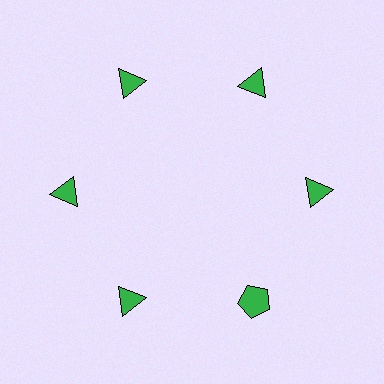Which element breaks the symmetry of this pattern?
The green pentagon at roughly the 5 o'clock position breaks the symmetry. All other shapes are green triangles.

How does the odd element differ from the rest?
It has a different shape: pentagon instead of triangle.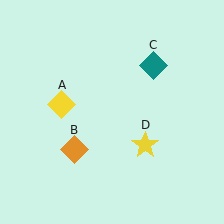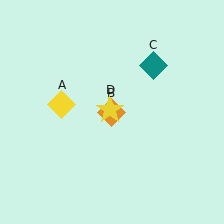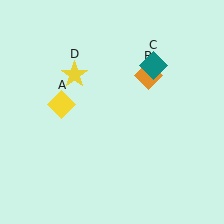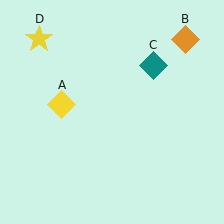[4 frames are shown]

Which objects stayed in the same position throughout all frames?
Yellow diamond (object A) and teal diamond (object C) remained stationary.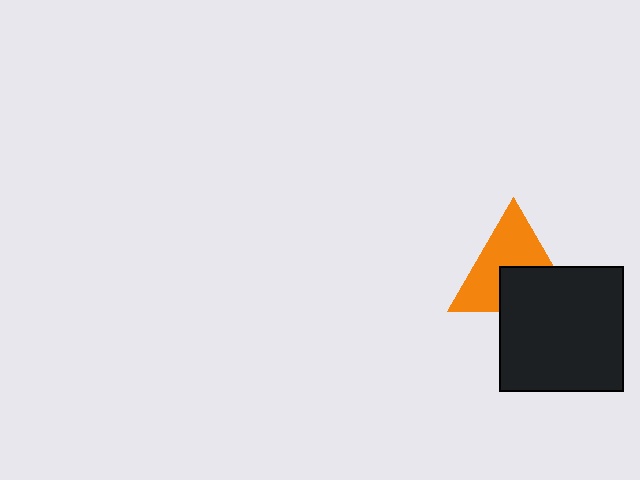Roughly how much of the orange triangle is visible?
About half of it is visible (roughly 60%).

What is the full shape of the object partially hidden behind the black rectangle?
The partially hidden object is an orange triangle.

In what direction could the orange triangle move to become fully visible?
The orange triangle could move up. That would shift it out from behind the black rectangle entirely.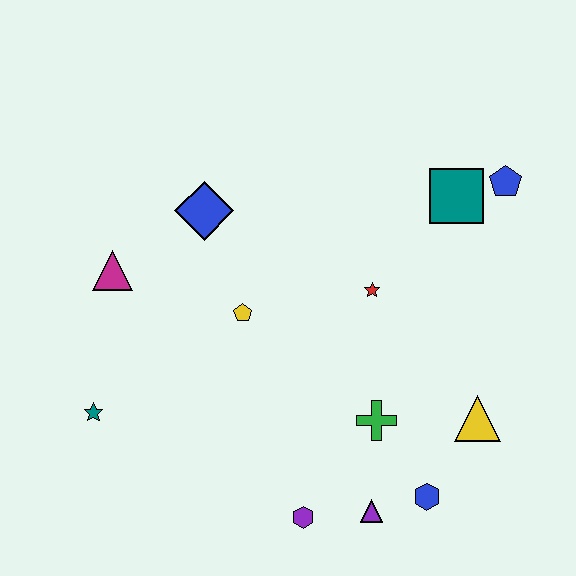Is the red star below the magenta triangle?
Yes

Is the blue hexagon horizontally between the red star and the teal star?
No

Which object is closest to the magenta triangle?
The blue diamond is closest to the magenta triangle.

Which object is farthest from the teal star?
The blue pentagon is farthest from the teal star.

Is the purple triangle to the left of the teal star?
No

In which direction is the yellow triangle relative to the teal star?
The yellow triangle is to the right of the teal star.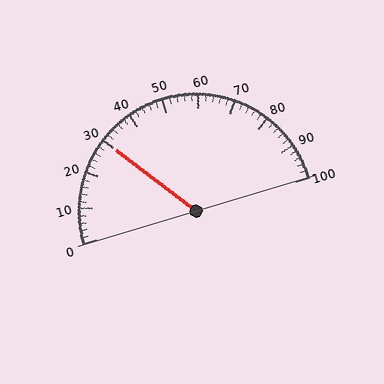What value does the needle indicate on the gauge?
The needle indicates approximately 30.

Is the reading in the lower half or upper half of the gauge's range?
The reading is in the lower half of the range (0 to 100).